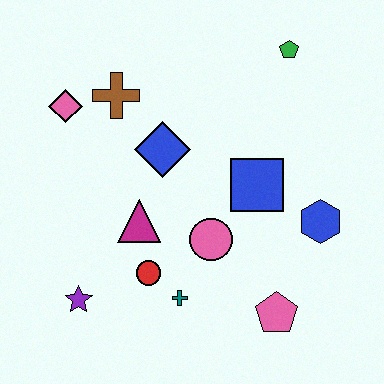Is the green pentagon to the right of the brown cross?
Yes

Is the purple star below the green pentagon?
Yes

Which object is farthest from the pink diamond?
The pink pentagon is farthest from the pink diamond.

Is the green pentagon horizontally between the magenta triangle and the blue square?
No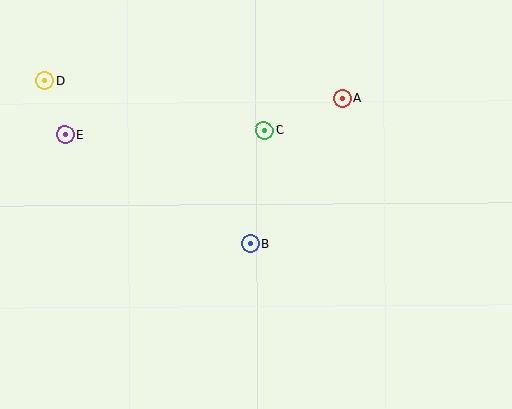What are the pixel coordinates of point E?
Point E is at (65, 135).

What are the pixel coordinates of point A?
Point A is at (342, 99).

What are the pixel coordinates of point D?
Point D is at (45, 81).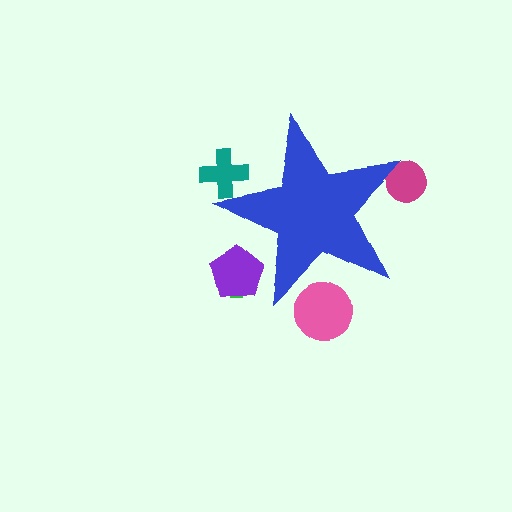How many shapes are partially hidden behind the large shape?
5 shapes are partially hidden.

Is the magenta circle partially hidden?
Yes, the magenta circle is partially hidden behind the blue star.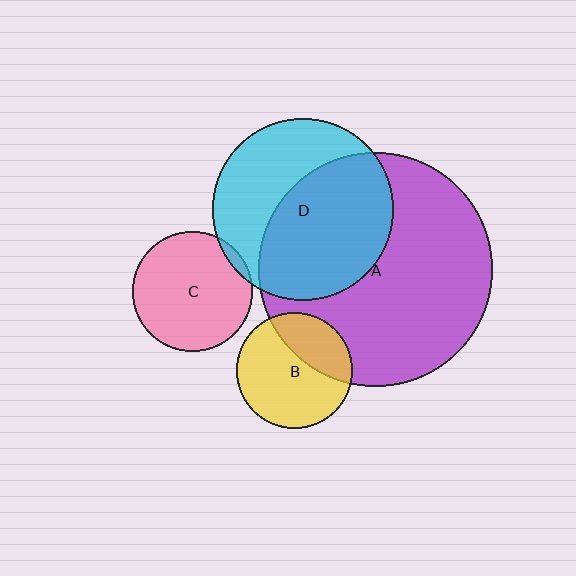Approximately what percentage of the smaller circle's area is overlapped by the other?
Approximately 5%.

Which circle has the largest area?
Circle A (purple).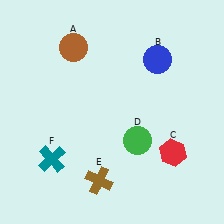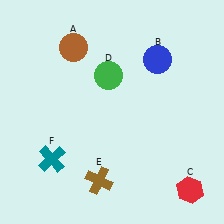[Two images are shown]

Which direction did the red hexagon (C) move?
The red hexagon (C) moved down.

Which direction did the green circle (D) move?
The green circle (D) moved up.